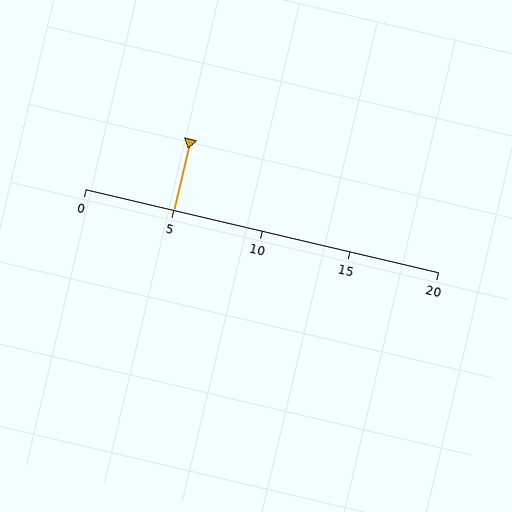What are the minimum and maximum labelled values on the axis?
The axis runs from 0 to 20.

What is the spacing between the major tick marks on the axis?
The major ticks are spaced 5 apart.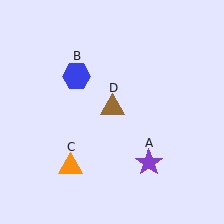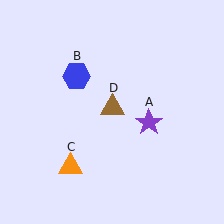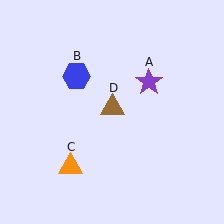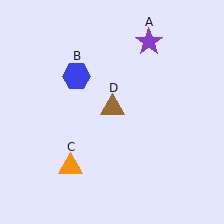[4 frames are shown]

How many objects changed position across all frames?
1 object changed position: purple star (object A).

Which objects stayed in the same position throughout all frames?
Blue hexagon (object B) and orange triangle (object C) and brown triangle (object D) remained stationary.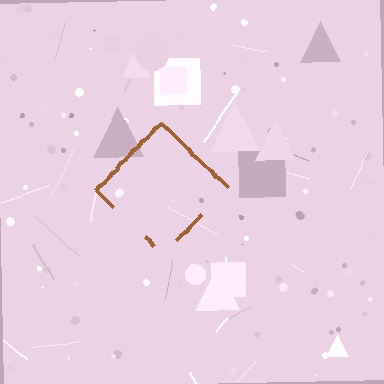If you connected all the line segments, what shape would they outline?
They would outline a diamond.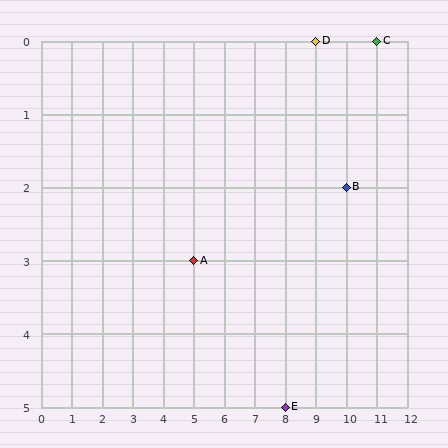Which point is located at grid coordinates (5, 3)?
Point A is at (5, 3).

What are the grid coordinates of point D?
Point D is at grid coordinates (9, 0).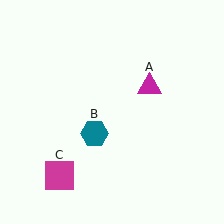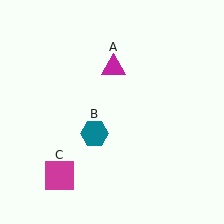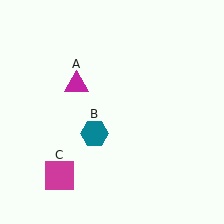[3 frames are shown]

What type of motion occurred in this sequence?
The magenta triangle (object A) rotated counterclockwise around the center of the scene.